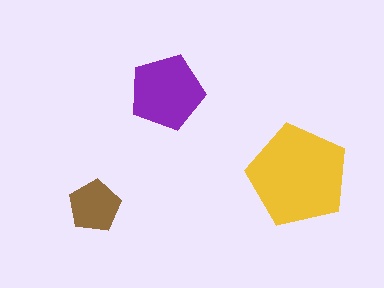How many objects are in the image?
There are 3 objects in the image.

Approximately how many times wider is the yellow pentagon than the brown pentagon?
About 2 times wider.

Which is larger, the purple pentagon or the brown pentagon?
The purple one.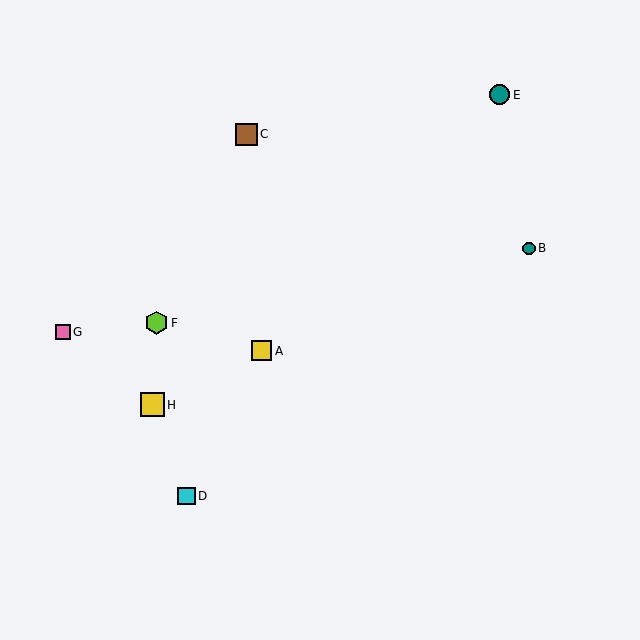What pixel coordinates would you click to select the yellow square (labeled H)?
Click at (153, 405) to select the yellow square H.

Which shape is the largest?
The yellow square (labeled H) is the largest.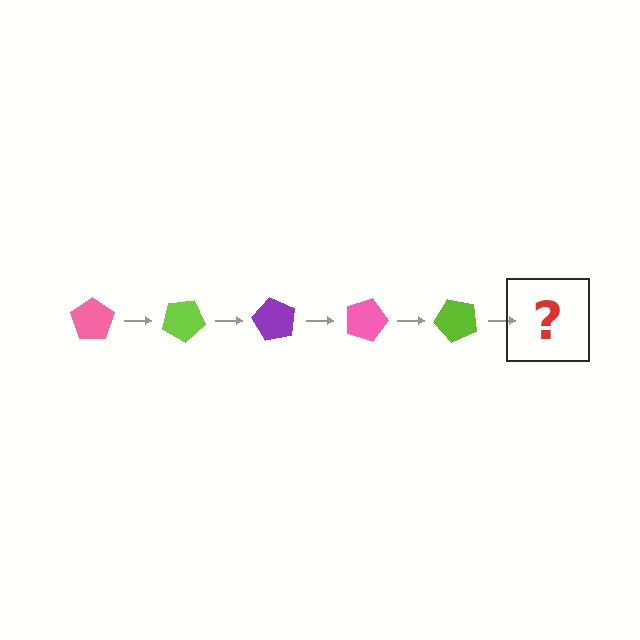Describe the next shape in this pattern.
It should be a purple pentagon, rotated 150 degrees from the start.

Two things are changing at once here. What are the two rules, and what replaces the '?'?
The two rules are that it rotates 30 degrees each step and the color cycles through pink, lime, and purple. The '?' should be a purple pentagon, rotated 150 degrees from the start.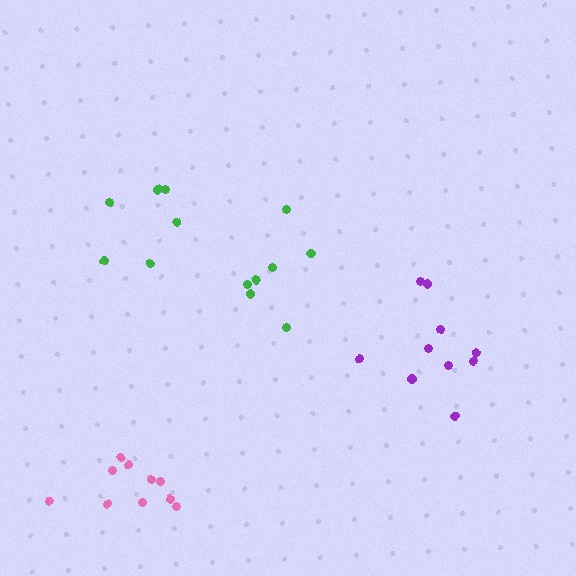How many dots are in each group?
Group 1: 10 dots, Group 2: 13 dots, Group 3: 10 dots (33 total).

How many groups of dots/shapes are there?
There are 3 groups.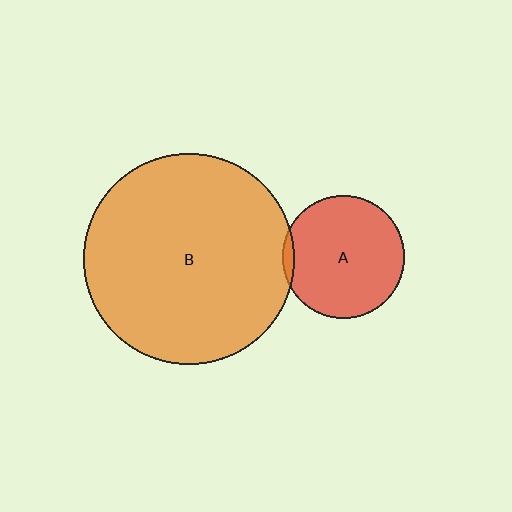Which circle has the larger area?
Circle B (orange).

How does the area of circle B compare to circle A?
Approximately 3.0 times.